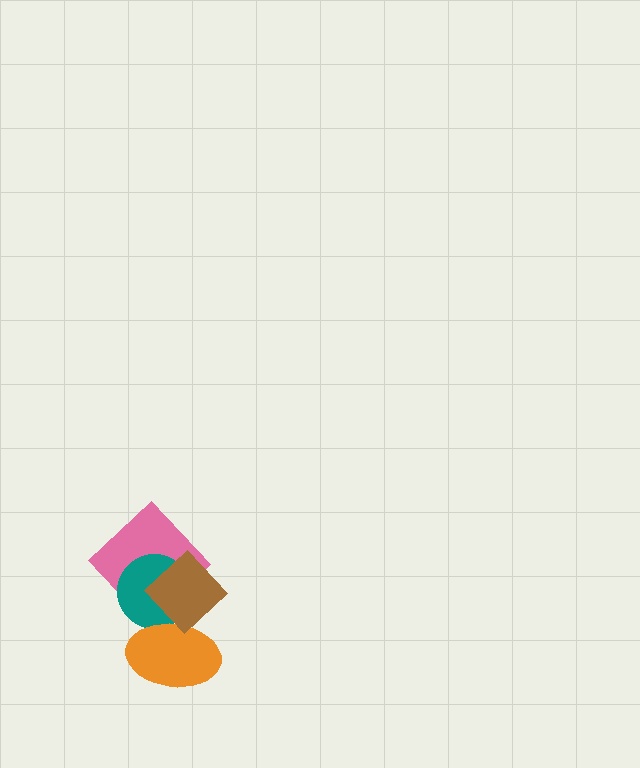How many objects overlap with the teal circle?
3 objects overlap with the teal circle.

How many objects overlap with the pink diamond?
2 objects overlap with the pink diamond.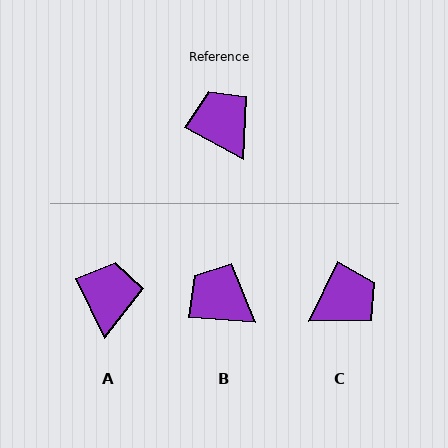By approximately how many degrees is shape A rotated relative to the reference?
Approximately 36 degrees clockwise.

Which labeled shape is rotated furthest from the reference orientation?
C, about 87 degrees away.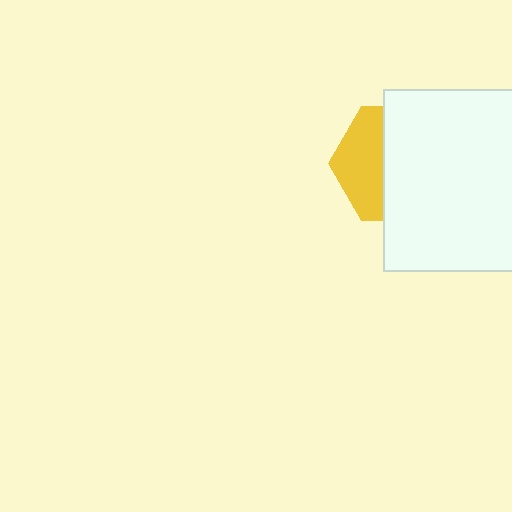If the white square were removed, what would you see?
You would see the complete yellow hexagon.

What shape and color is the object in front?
The object in front is a white square.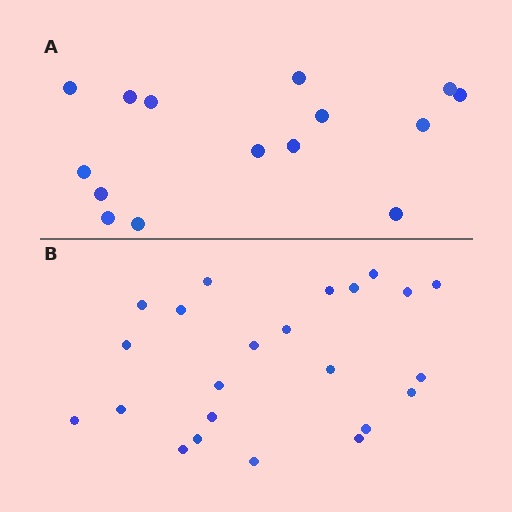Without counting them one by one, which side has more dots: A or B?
Region B (the bottom region) has more dots.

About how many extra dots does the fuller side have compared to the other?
Region B has roughly 8 or so more dots than region A.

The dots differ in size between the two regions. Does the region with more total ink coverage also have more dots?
No. Region A has more total ink coverage because its dots are larger, but region B actually contains more individual dots. Total area can be misleading — the number of items is what matters here.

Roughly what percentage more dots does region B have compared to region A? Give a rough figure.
About 55% more.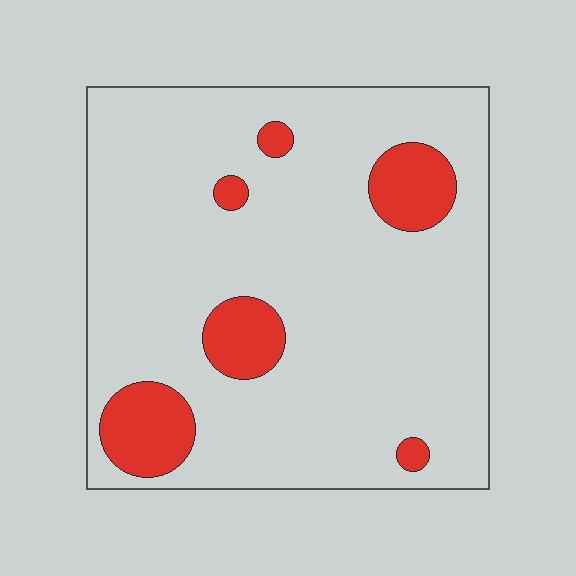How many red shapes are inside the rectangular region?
6.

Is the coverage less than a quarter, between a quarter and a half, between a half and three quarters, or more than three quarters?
Less than a quarter.